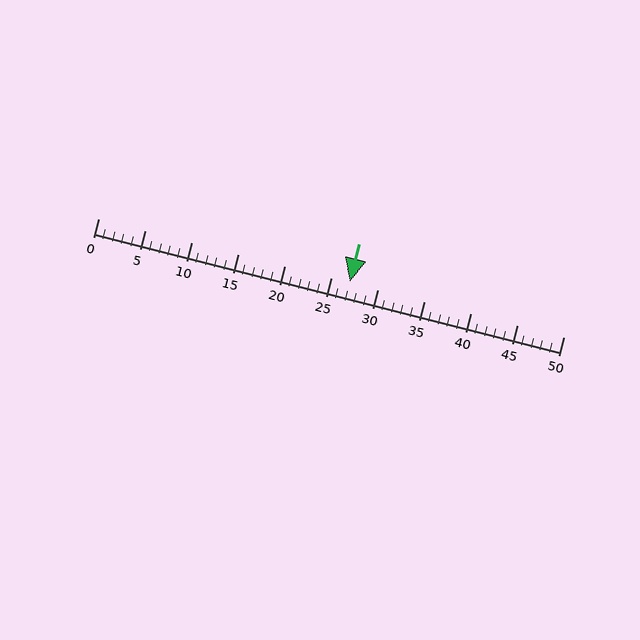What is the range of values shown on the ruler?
The ruler shows values from 0 to 50.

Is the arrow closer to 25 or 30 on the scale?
The arrow is closer to 25.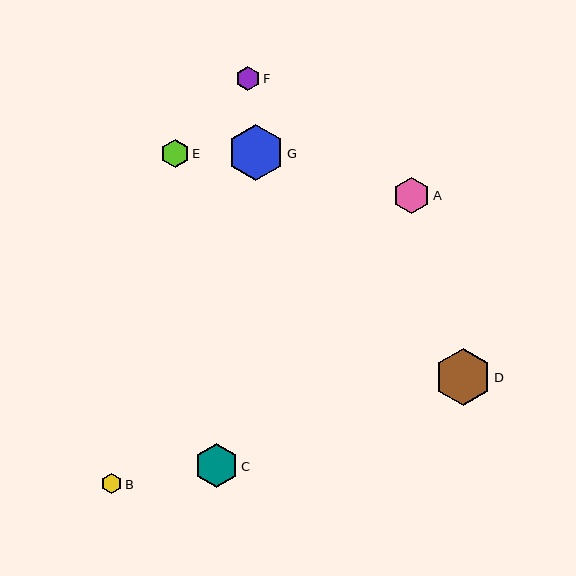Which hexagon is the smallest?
Hexagon B is the smallest with a size of approximately 20 pixels.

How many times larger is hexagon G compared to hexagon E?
Hexagon G is approximately 2.0 times the size of hexagon E.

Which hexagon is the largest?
Hexagon D is the largest with a size of approximately 56 pixels.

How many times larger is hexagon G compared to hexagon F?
Hexagon G is approximately 2.3 times the size of hexagon F.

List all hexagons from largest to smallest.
From largest to smallest: D, G, C, A, E, F, B.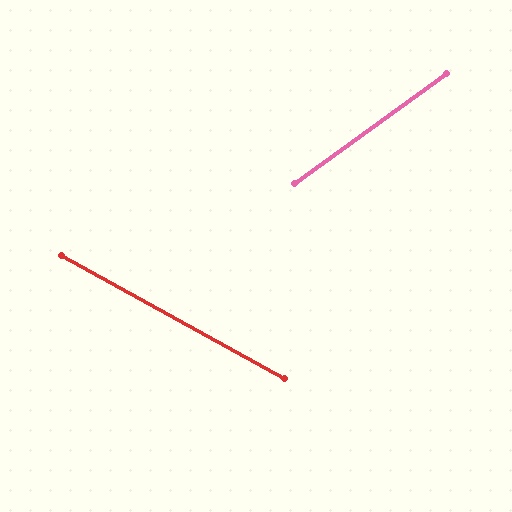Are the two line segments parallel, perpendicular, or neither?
Neither parallel nor perpendicular — they differ by about 65°.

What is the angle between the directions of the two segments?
Approximately 65 degrees.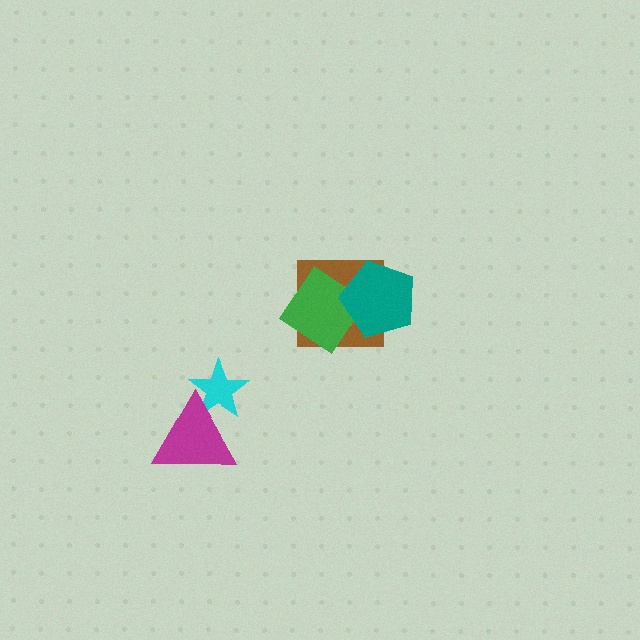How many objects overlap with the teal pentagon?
2 objects overlap with the teal pentagon.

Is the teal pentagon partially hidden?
No, no other shape covers it.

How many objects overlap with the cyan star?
1 object overlaps with the cyan star.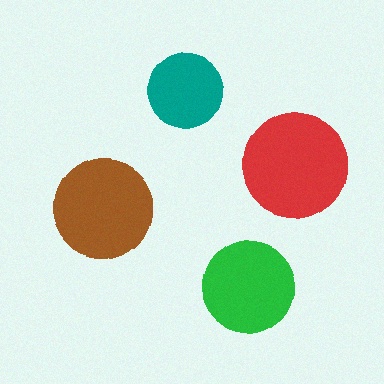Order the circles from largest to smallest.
the red one, the brown one, the green one, the teal one.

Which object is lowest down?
The green circle is bottommost.